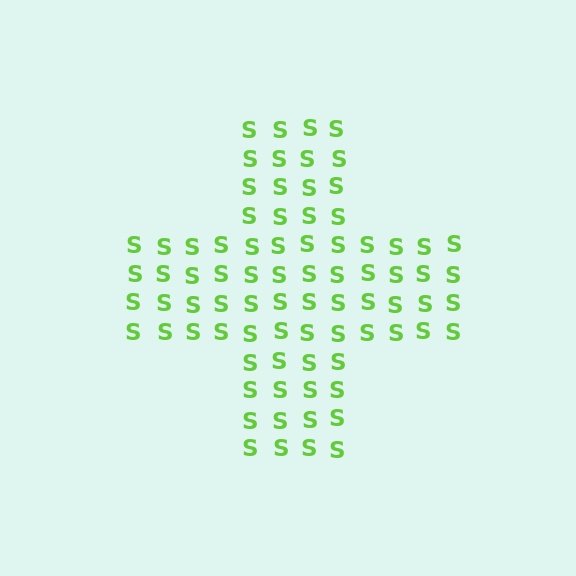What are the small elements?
The small elements are letter S's.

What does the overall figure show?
The overall figure shows a cross.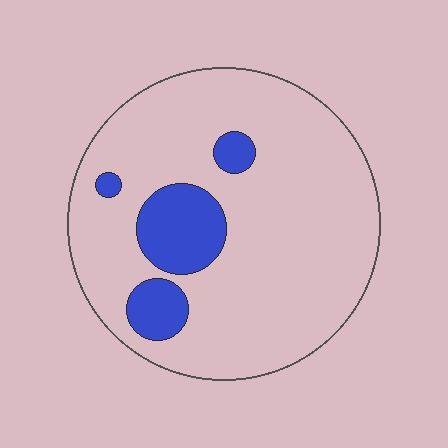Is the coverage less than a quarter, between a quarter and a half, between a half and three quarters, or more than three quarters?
Less than a quarter.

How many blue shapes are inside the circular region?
4.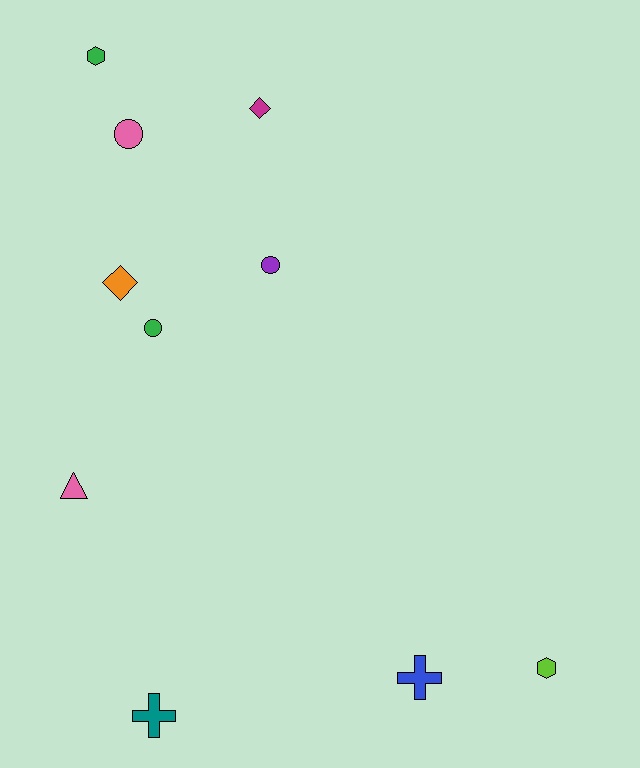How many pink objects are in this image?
There are 2 pink objects.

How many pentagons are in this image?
There are no pentagons.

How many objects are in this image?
There are 10 objects.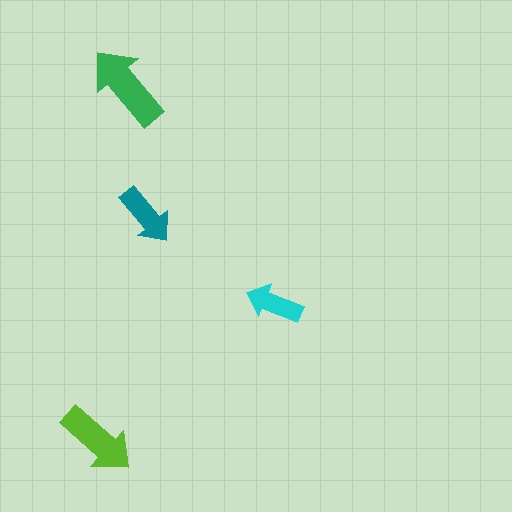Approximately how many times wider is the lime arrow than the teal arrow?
About 1.5 times wider.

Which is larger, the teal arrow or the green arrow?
The green one.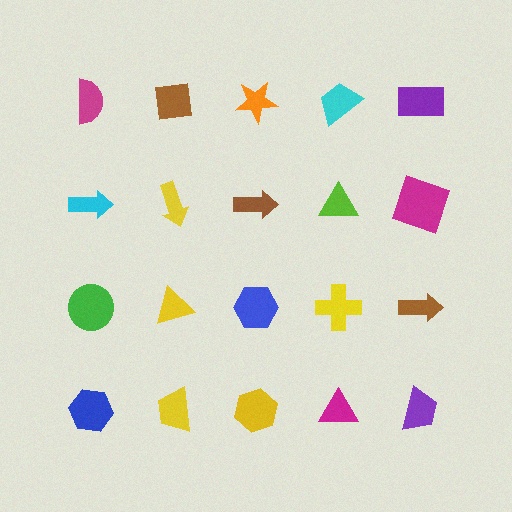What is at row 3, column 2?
A yellow triangle.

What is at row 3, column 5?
A brown arrow.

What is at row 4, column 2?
A yellow trapezoid.